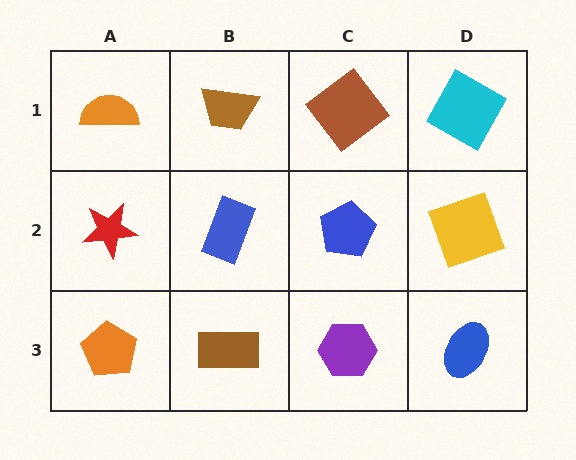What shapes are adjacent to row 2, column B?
A brown trapezoid (row 1, column B), a brown rectangle (row 3, column B), a red star (row 2, column A), a blue pentagon (row 2, column C).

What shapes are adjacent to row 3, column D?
A yellow square (row 2, column D), a purple hexagon (row 3, column C).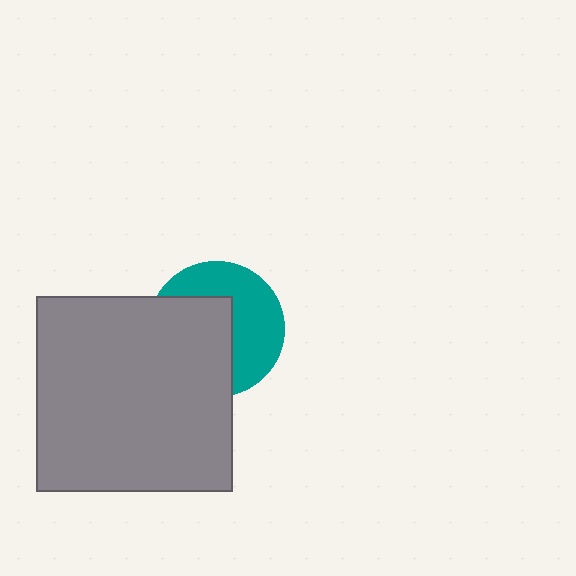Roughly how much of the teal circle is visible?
About half of it is visible (roughly 48%).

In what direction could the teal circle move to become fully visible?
The teal circle could move right. That would shift it out from behind the gray square entirely.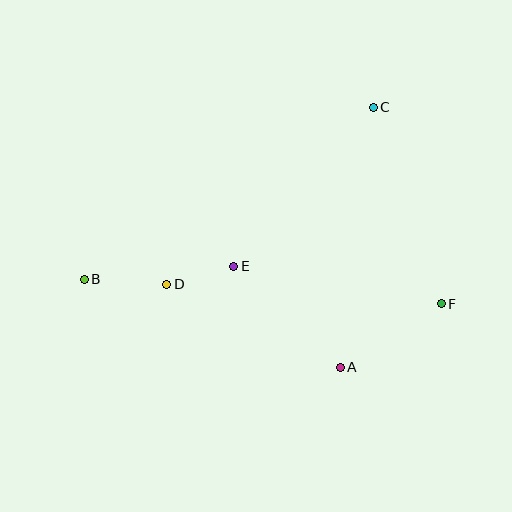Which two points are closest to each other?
Points D and E are closest to each other.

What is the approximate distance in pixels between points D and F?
The distance between D and F is approximately 275 pixels.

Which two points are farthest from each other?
Points B and F are farthest from each other.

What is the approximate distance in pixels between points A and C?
The distance between A and C is approximately 262 pixels.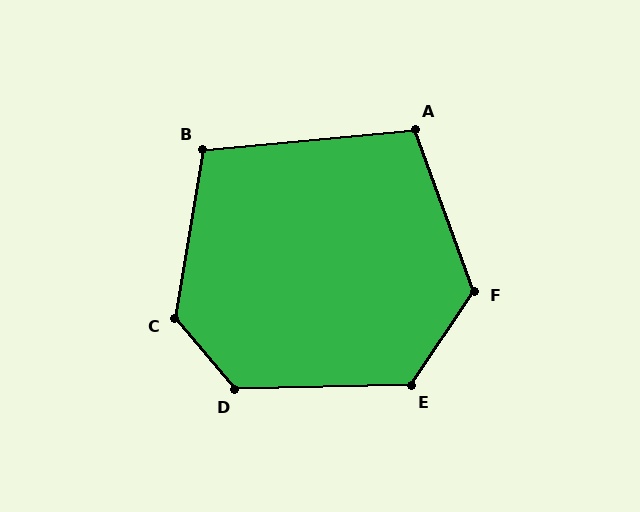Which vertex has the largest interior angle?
C, at approximately 130 degrees.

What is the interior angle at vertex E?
Approximately 125 degrees (obtuse).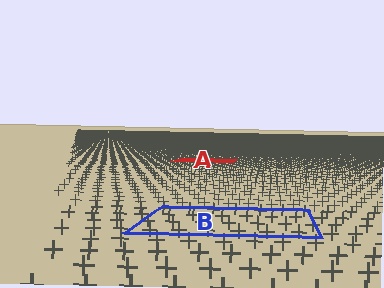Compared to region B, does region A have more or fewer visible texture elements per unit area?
Region A has more texture elements per unit area — they are packed more densely because it is farther away.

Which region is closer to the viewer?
Region B is closer. The texture elements there are larger and more spread out.